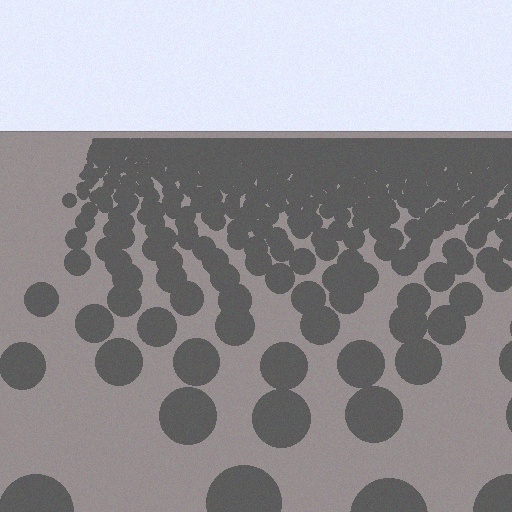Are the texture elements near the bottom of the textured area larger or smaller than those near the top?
Larger. Near the bottom, elements are closer to the viewer and appear at a bigger on-screen size.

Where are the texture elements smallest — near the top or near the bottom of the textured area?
Near the top.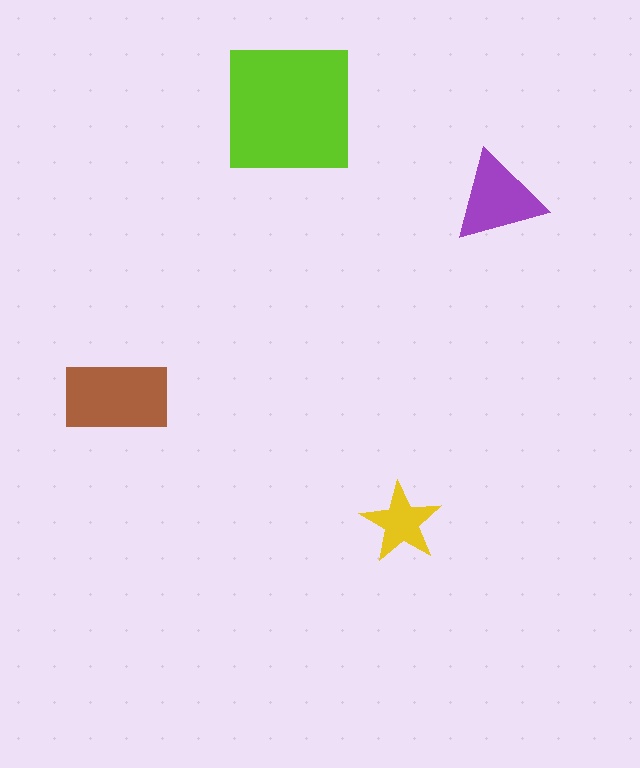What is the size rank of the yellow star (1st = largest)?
4th.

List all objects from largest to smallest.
The lime square, the brown rectangle, the purple triangle, the yellow star.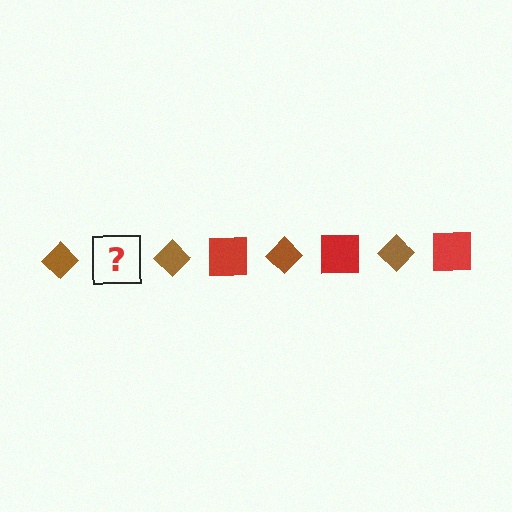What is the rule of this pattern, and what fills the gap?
The rule is that the pattern alternates between brown diamond and red square. The gap should be filled with a red square.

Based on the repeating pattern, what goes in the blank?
The blank should be a red square.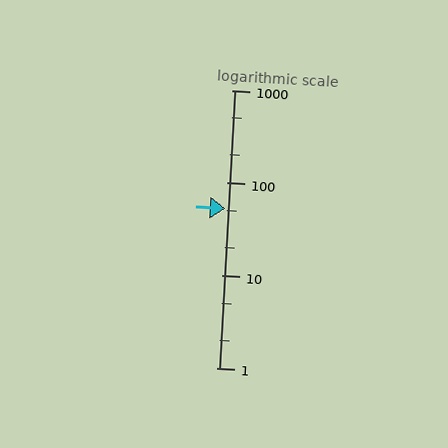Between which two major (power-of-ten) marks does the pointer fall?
The pointer is between 10 and 100.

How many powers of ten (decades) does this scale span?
The scale spans 3 decades, from 1 to 1000.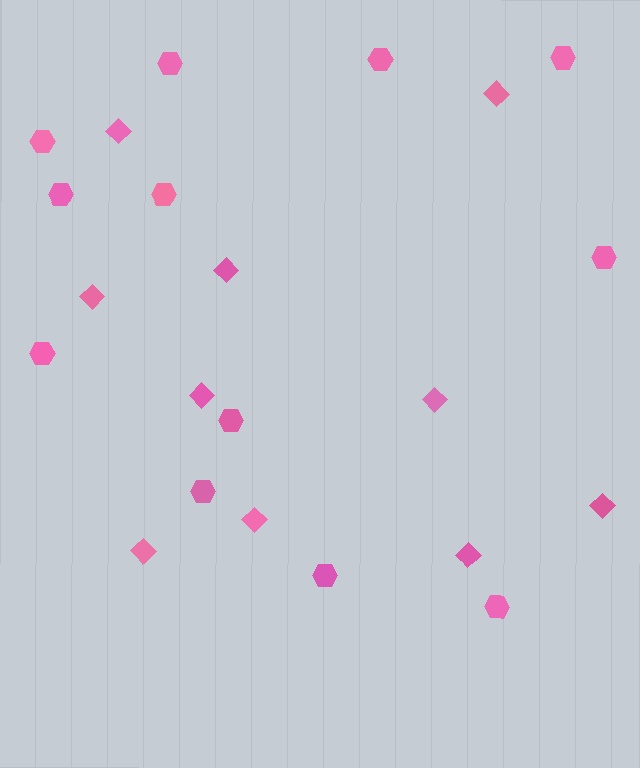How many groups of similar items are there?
There are 2 groups: one group of hexagons (12) and one group of diamonds (10).